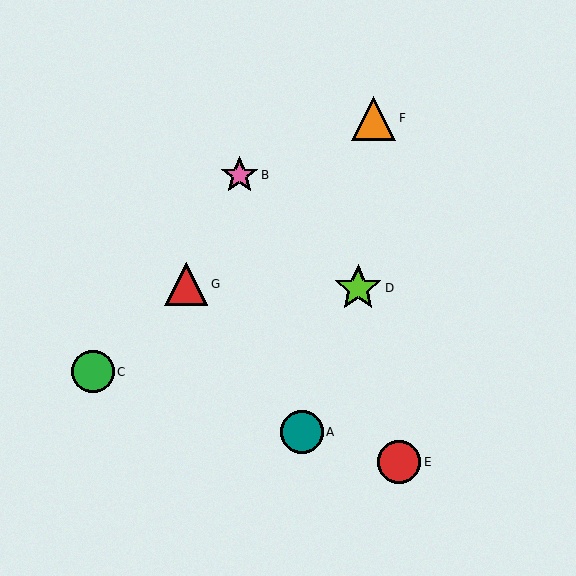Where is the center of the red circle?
The center of the red circle is at (399, 462).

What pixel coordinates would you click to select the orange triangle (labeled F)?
Click at (374, 118) to select the orange triangle F.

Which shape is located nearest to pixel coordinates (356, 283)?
The lime star (labeled D) at (358, 288) is nearest to that location.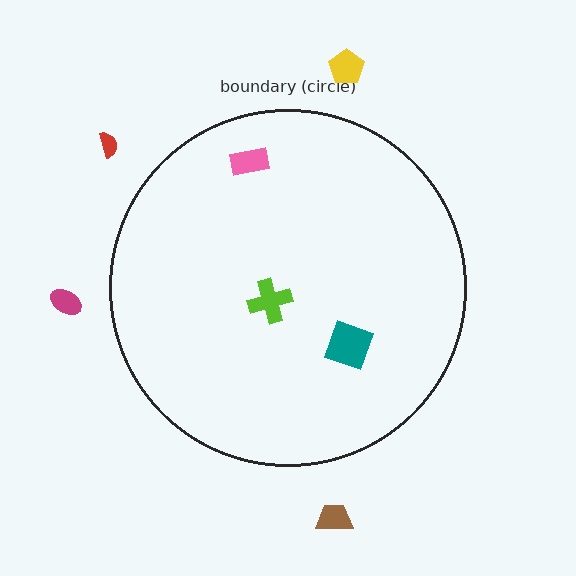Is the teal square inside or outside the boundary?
Inside.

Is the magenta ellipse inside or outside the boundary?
Outside.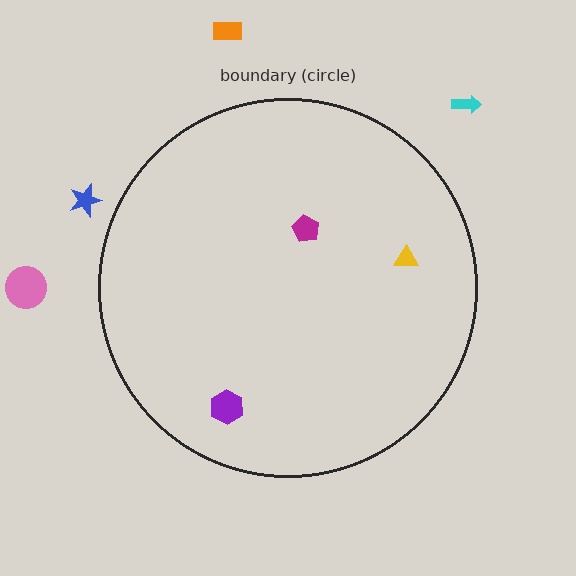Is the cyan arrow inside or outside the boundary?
Outside.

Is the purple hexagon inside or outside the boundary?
Inside.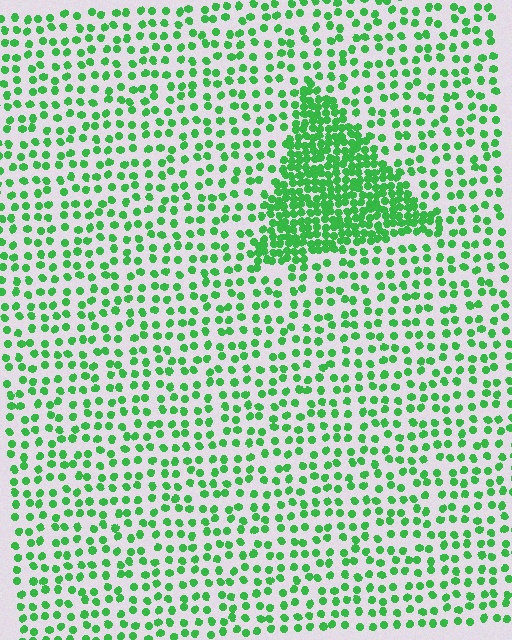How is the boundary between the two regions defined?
The boundary is defined by a change in element density (approximately 2.7x ratio). All elements are the same color, size, and shape.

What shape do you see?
I see a triangle.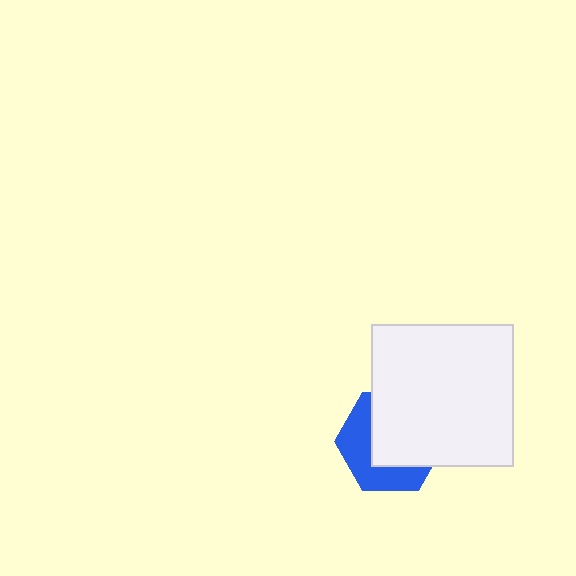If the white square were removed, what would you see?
You would see the complete blue hexagon.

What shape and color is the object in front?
The object in front is a white square.